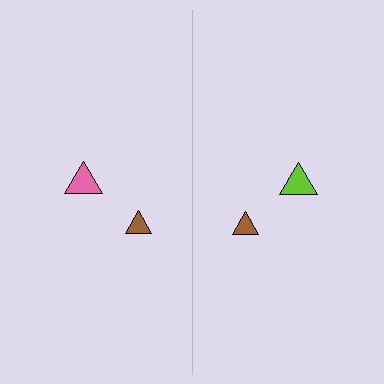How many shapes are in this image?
There are 4 shapes in this image.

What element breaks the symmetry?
The lime triangle on the right side breaks the symmetry — its mirror counterpart is pink.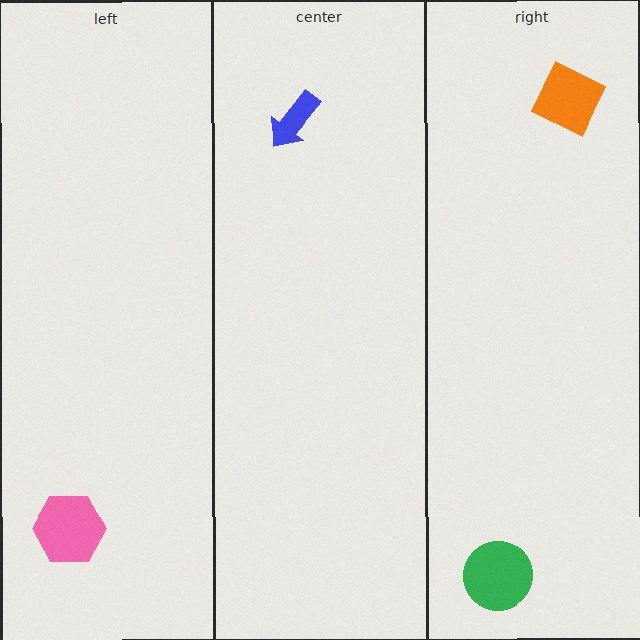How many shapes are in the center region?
1.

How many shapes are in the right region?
2.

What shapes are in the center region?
The blue arrow.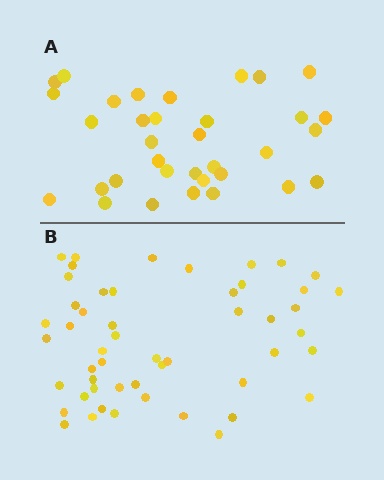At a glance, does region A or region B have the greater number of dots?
Region B (the bottom region) has more dots.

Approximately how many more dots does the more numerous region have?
Region B has approximately 15 more dots than region A.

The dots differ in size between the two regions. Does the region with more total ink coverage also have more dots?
No. Region A has more total ink coverage because its dots are larger, but region B actually contains more individual dots. Total area can be misleading — the number of items is what matters here.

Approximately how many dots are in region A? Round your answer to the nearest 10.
About 30 dots. (The exact count is 34, which rounds to 30.)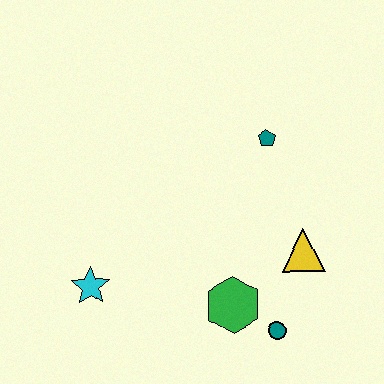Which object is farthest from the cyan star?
The teal pentagon is farthest from the cyan star.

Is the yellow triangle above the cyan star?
Yes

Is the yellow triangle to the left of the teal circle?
No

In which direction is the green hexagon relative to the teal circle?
The green hexagon is to the left of the teal circle.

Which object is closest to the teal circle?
The green hexagon is closest to the teal circle.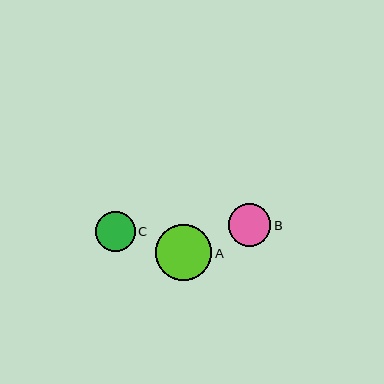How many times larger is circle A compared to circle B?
Circle A is approximately 1.3 times the size of circle B.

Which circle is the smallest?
Circle C is the smallest with a size of approximately 39 pixels.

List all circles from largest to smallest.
From largest to smallest: A, B, C.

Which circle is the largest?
Circle A is the largest with a size of approximately 56 pixels.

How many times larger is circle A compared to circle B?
Circle A is approximately 1.3 times the size of circle B.